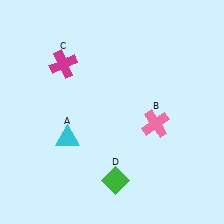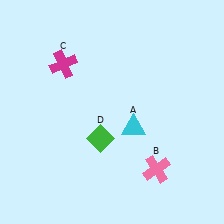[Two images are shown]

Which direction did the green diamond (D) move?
The green diamond (D) moved up.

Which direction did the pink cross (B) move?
The pink cross (B) moved down.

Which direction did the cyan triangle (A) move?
The cyan triangle (A) moved right.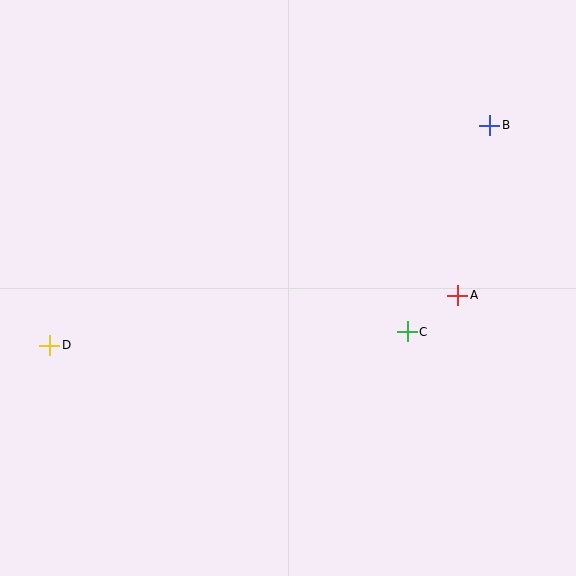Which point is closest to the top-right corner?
Point B is closest to the top-right corner.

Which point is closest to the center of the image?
Point C at (407, 332) is closest to the center.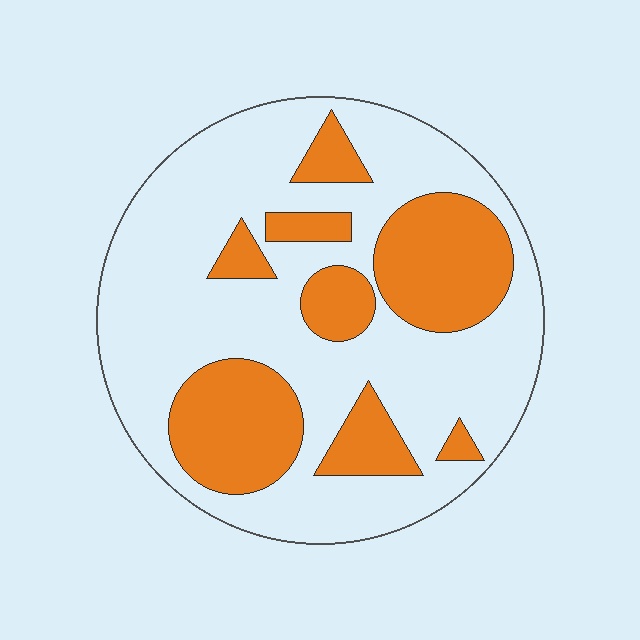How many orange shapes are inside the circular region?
8.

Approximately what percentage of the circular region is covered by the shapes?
Approximately 30%.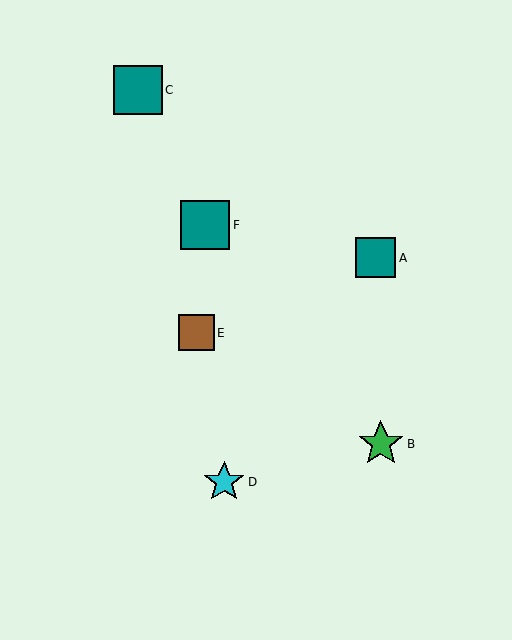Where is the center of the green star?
The center of the green star is at (381, 444).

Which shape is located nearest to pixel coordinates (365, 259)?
The teal square (labeled A) at (376, 258) is nearest to that location.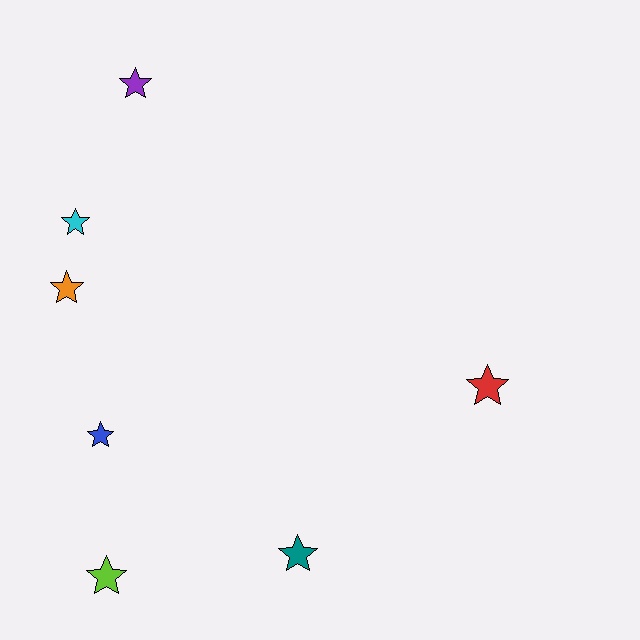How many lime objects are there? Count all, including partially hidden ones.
There is 1 lime object.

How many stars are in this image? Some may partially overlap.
There are 7 stars.